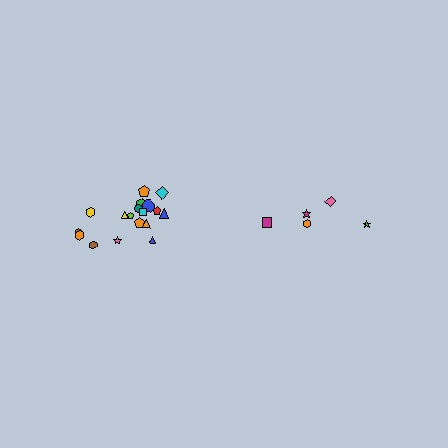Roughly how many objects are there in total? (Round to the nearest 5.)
Roughly 25 objects in total.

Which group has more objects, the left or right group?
The left group.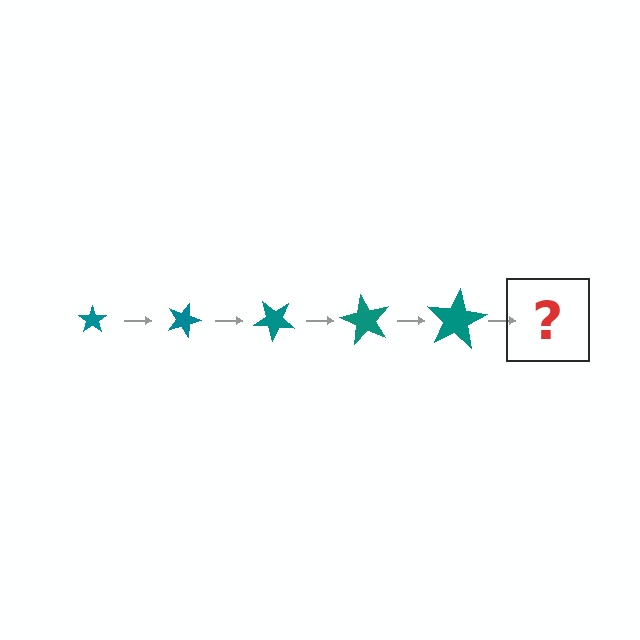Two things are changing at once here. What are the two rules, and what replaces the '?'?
The two rules are that the star grows larger each step and it rotates 20 degrees each step. The '?' should be a star, larger than the previous one and rotated 100 degrees from the start.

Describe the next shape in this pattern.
It should be a star, larger than the previous one and rotated 100 degrees from the start.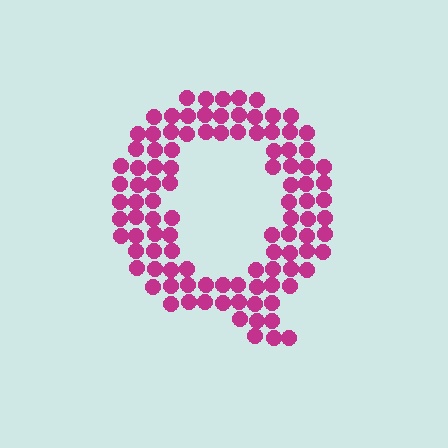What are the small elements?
The small elements are circles.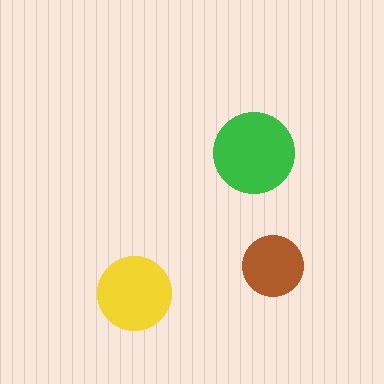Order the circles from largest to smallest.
the green one, the yellow one, the brown one.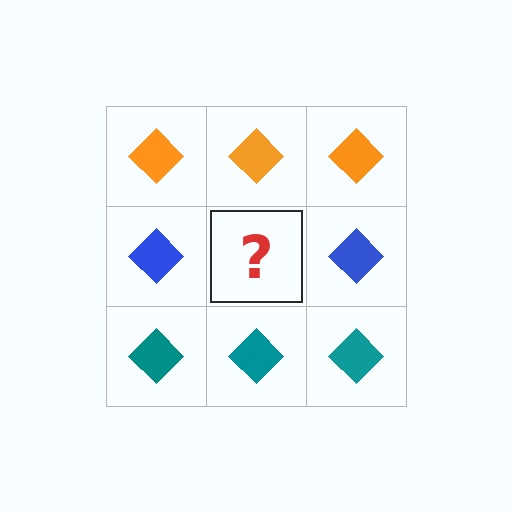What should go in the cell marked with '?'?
The missing cell should contain a blue diamond.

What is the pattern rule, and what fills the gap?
The rule is that each row has a consistent color. The gap should be filled with a blue diamond.